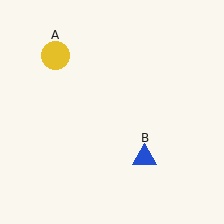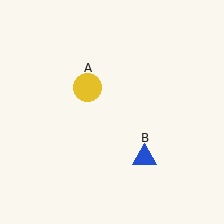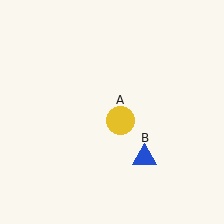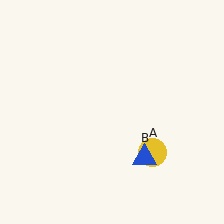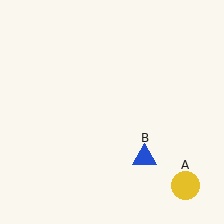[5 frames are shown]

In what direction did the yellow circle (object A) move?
The yellow circle (object A) moved down and to the right.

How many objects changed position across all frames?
1 object changed position: yellow circle (object A).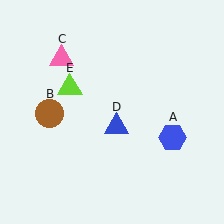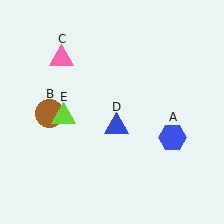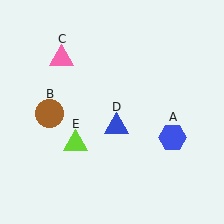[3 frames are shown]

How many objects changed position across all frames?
1 object changed position: lime triangle (object E).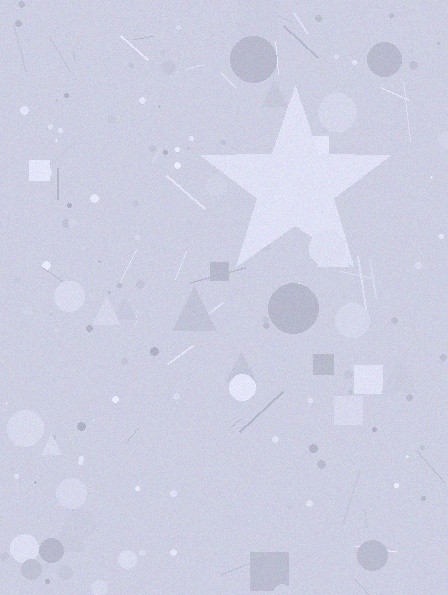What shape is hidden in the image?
A star is hidden in the image.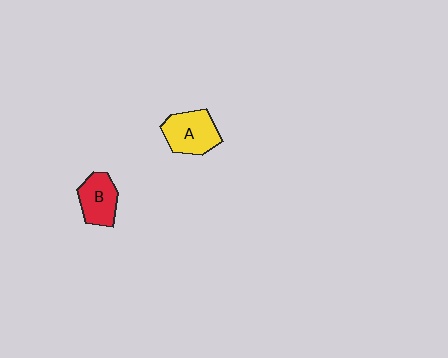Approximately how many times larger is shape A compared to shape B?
Approximately 1.2 times.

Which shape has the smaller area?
Shape B (red).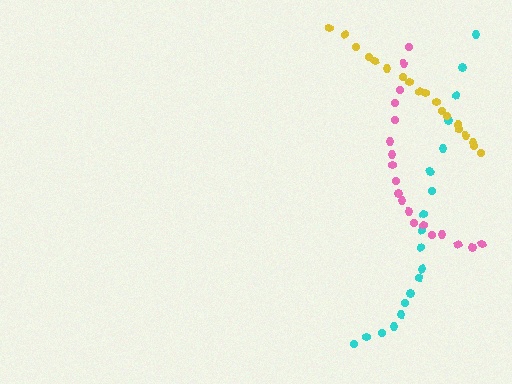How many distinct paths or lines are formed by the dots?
There are 3 distinct paths.